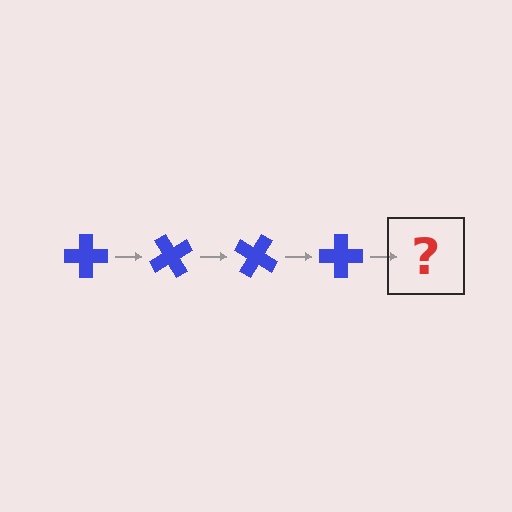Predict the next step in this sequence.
The next step is a blue cross rotated 240 degrees.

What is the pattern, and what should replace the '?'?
The pattern is that the cross rotates 60 degrees each step. The '?' should be a blue cross rotated 240 degrees.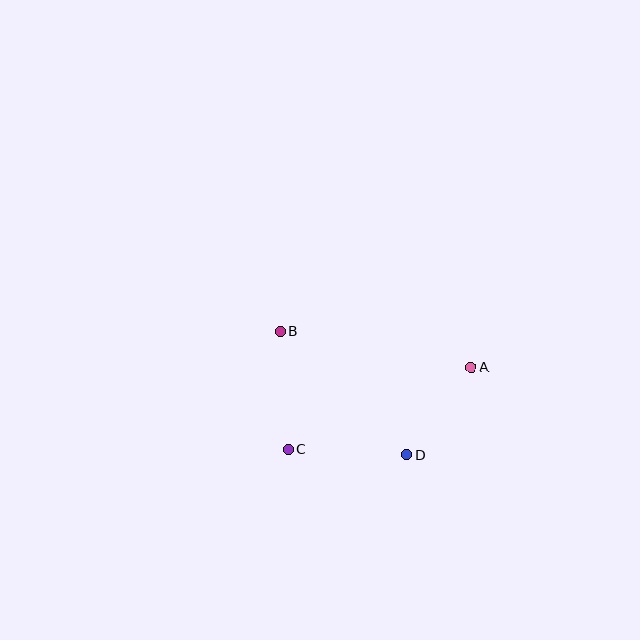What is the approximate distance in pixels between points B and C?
The distance between B and C is approximately 118 pixels.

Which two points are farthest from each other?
Points A and C are farthest from each other.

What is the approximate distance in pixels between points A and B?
The distance between A and B is approximately 194 pixels.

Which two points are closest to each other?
Points A and D are closest to each other.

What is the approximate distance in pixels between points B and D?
The distance between B and D is approximately 176 pixels.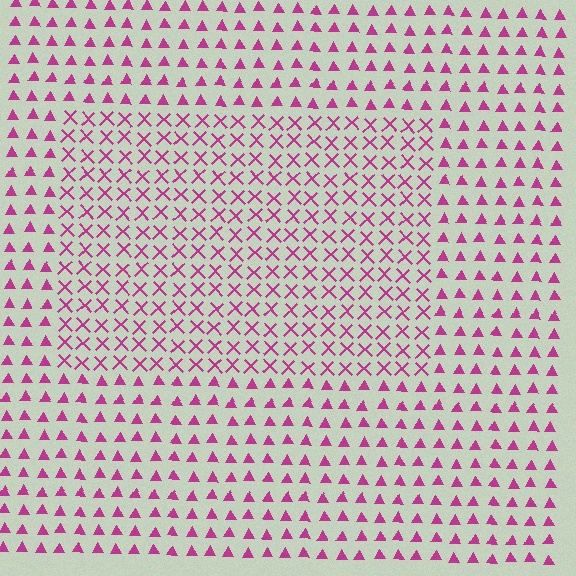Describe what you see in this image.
The image is filled with small magenta elements arranged in a uniform grid. A rectangle-shaped region contains X marks, while the surrounding area contains triangles. The boundary is defined purely by the change in element shape.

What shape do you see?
I see a rectangle.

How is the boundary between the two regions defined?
The boundary is defined by a change in element shape: X marks inside vs. triangles outside. All elements share the same color and spacing.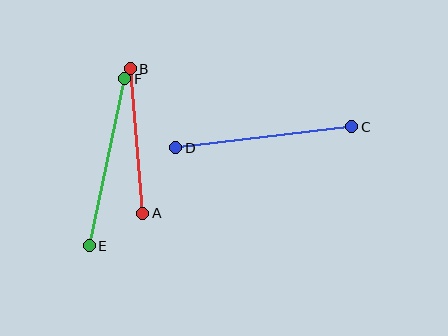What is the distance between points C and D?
The distance is approximately 177 pixels.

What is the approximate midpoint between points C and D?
The midpoint is at approximately (264, 137) pixels.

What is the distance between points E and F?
The distance is approximately 171 pixels.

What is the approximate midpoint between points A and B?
The midpoint is at approximately (137, 141) pixels.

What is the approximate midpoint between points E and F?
The midpoint is at approximately (107, 162) pixels.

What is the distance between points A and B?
The distance is approximately 145 pixels.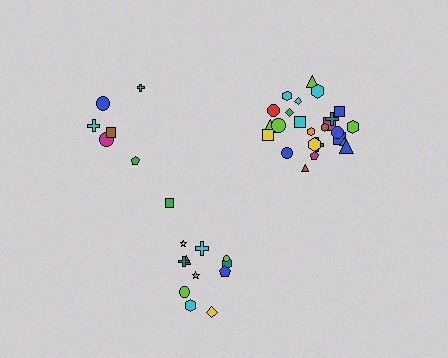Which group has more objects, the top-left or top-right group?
The top-right group.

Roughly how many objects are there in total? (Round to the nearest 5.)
Roughly 45 objects in total.